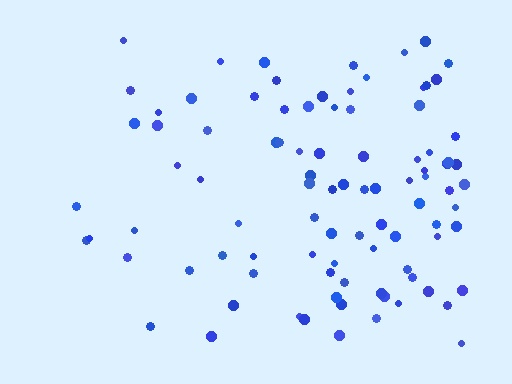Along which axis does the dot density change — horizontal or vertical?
Horizontal.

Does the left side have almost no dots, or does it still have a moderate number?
Still a moderate number, just noticeably fewer than the right.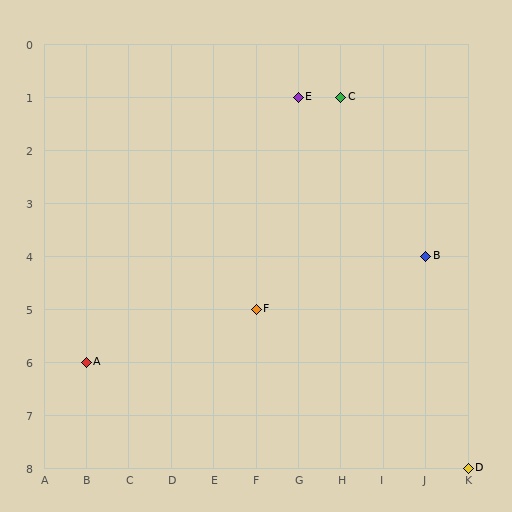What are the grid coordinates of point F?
Point F is at grid coordinates (F, 5).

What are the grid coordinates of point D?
Point D is at grid coordinates (K, 8).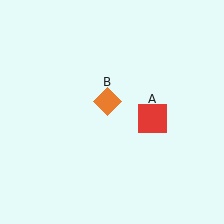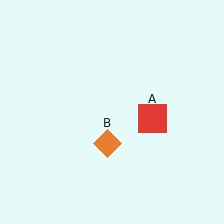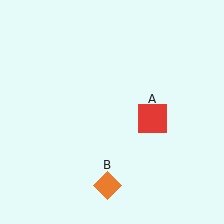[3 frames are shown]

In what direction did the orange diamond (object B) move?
The orange diamond (object B) moved down.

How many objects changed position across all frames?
1 object changed position: orange diamond (object B).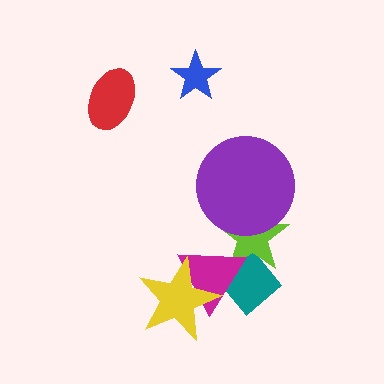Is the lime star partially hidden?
Yes, it is partially covered by another shape.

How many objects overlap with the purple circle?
1 object overlaps with the purple circle.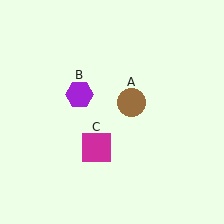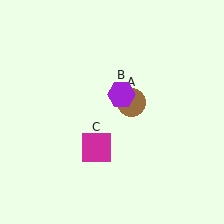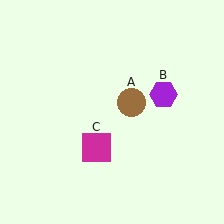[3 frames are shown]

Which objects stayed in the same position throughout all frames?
Brown circle (object A) and magenta square (object C) remained stationary.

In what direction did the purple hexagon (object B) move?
The purple hexagon (object B) moved right.